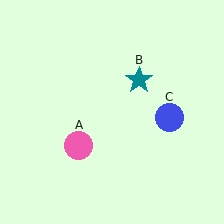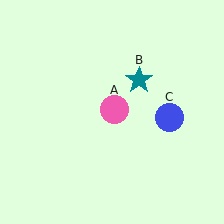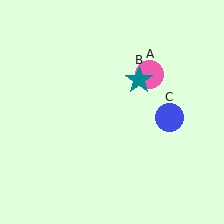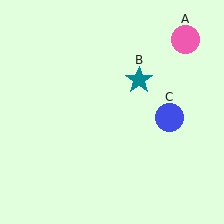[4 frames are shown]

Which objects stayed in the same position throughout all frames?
Teal star (object B) and blue circle (object C) remained stationary.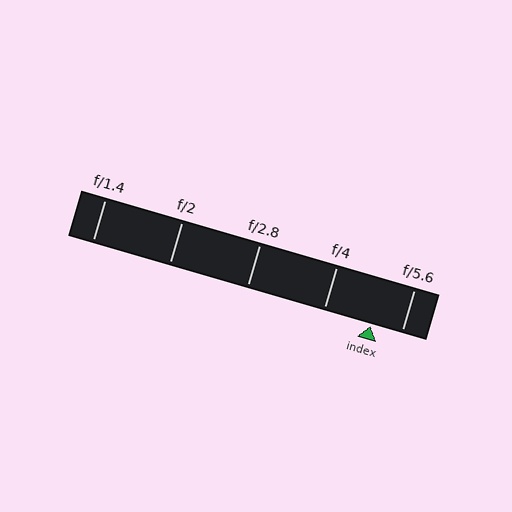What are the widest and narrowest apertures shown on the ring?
The widest aperture shown is f/1.4 and the narrowest is f/5.6.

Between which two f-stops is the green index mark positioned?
The index mark is between f/4 and f/5.6.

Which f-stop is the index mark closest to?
The index mark is closest to f/5.6.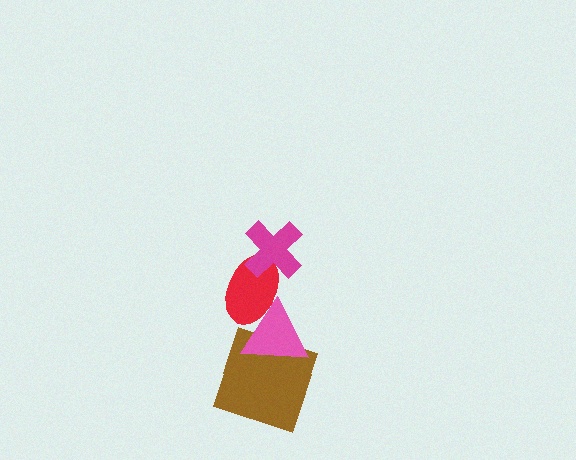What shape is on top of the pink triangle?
The red ellipse is on top of the pink triangle.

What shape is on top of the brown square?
The pink triangle is on top of the brown square.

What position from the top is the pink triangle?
The pink triangle is 3rd from the top.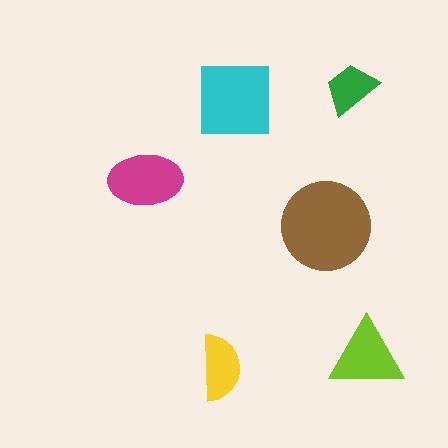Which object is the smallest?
The green trapezoid.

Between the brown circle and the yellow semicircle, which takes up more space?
The brown circle.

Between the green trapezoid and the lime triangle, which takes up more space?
The lime triangle.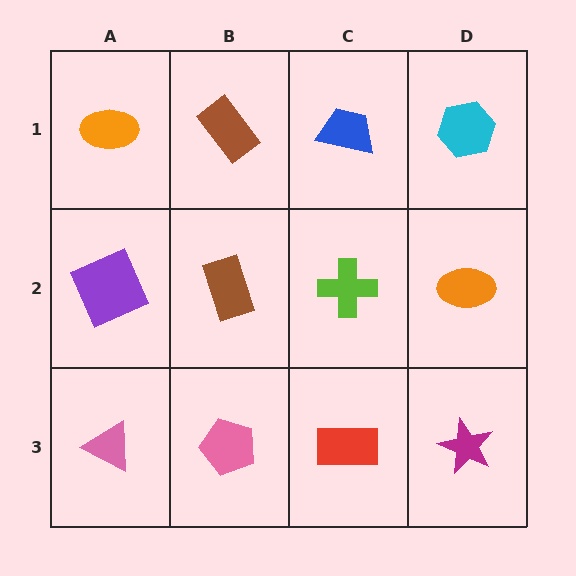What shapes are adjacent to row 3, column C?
A lime cross (row 2, column C), a pink pentagon (row 3, column B), a magenta star (row 3, column D).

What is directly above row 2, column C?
A blue trapezoid.